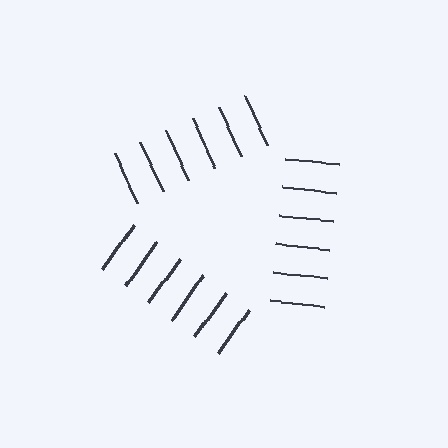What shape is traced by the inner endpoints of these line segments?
An illusory triangle — the line segments terminate on its edges but no continuous stroke is drawn.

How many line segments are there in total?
18 — 6 along each of the 3 edges.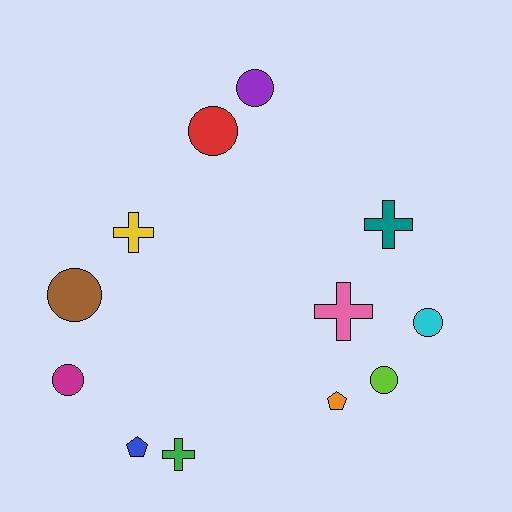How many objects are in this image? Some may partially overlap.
There are 12 objects.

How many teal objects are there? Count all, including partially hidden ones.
There is 1 teal object.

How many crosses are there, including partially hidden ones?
There are 4 crosses.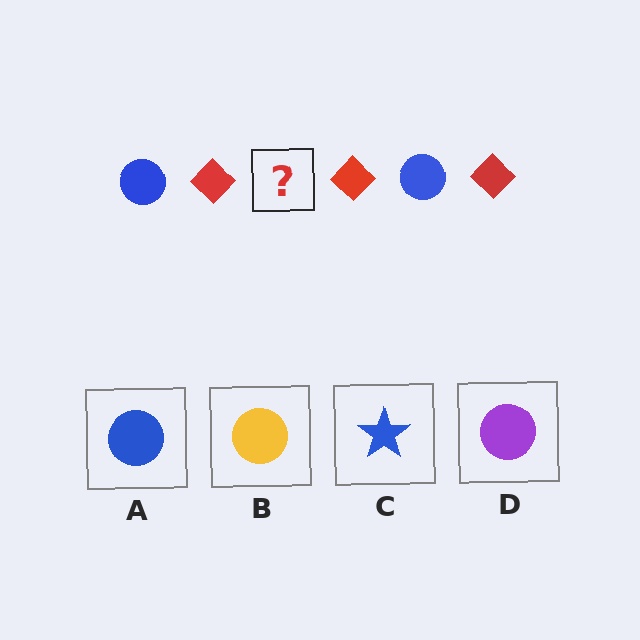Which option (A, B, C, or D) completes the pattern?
A.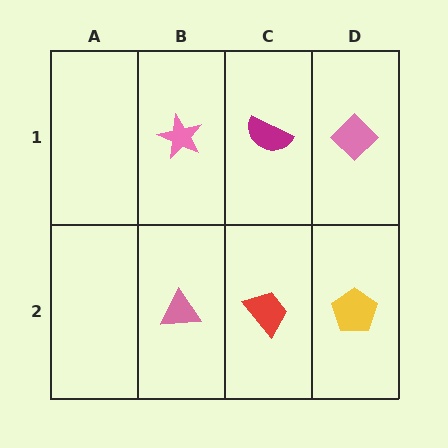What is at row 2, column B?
A pink triangle.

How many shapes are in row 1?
3 shapes.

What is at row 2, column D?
A yellow pentagon.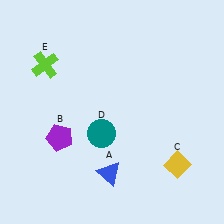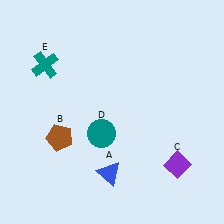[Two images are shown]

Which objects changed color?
B changed from purple to brown. C changed from yellow to purple. E changed from lime to teal.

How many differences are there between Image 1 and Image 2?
There are 3 differences between the two images.